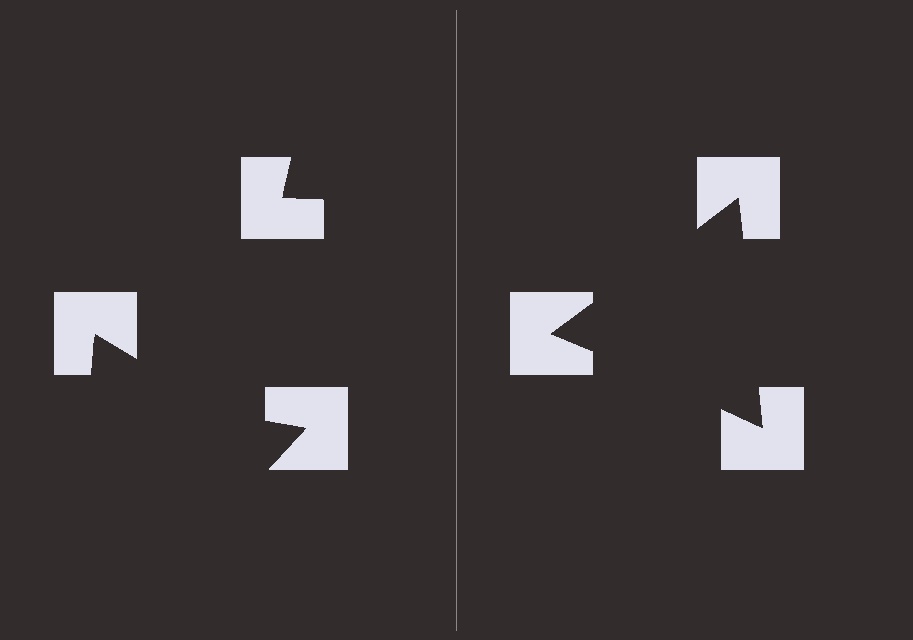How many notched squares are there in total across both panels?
6 — 3 on each side.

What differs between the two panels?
The notched squares are positioned identically on both sides; only the wedge orientations differ. On the right they align to a triangle; on the left they are misaligned.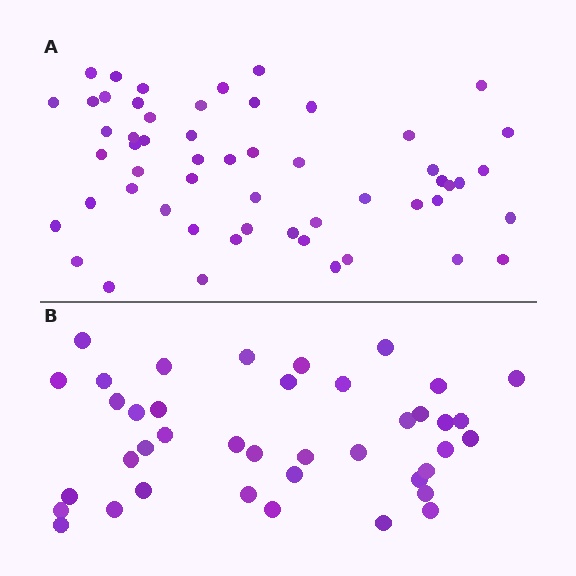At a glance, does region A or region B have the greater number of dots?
Region A (the top region) has more dots.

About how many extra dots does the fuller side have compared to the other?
Region A has approximately 15 more dots than region B.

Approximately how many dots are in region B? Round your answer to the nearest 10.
About 40 dots.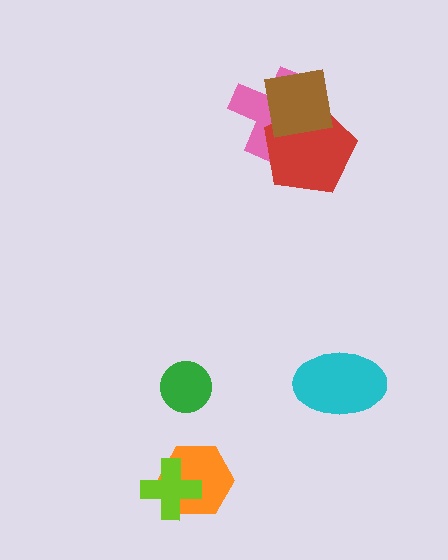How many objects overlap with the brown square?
2 objects overlap with the brown square.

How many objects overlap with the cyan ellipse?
0 objects overlap with the cyan ellipse.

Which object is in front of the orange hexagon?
The lime cross is in front of the orange hexagon.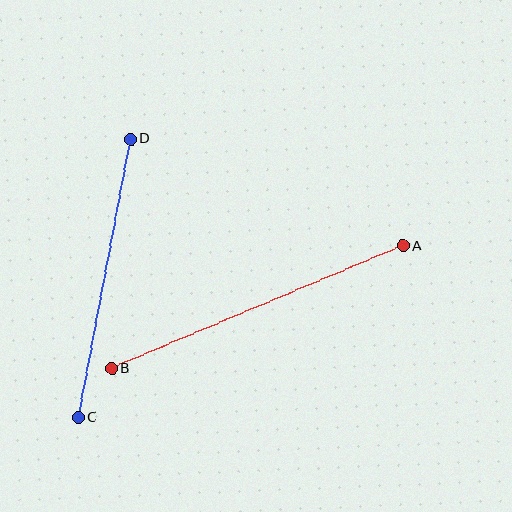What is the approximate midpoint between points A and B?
The midpoint is at approximately (257, 307) pixels.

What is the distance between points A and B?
The distance is approximately 316 pixels.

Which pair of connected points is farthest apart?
Points A and B are farthest apart.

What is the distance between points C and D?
The distance is approximately 283 pixels.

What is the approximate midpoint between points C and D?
The midpoint is at approximately (104, 278) pixels.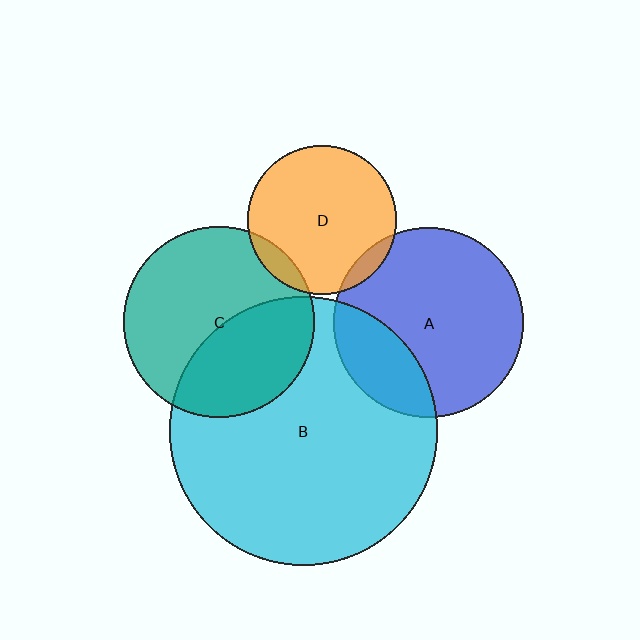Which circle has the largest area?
Circle B (cyan).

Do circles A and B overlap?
Yes.